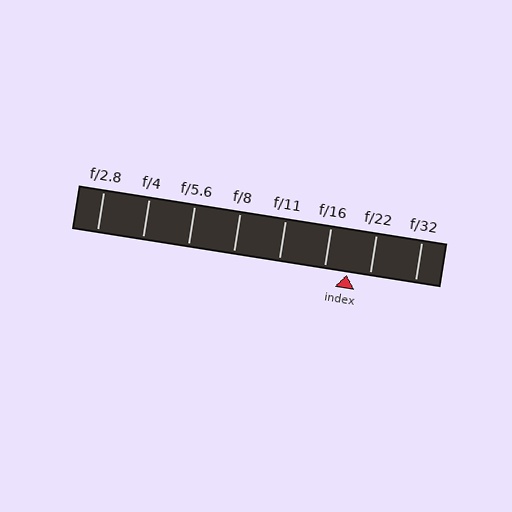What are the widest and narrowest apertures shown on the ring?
The widest aperture shown is f/2.8 and the narrowest is f/32.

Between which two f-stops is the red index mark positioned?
The index mark is between f/16 and f/22.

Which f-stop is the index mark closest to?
The index mark is closest to f/22.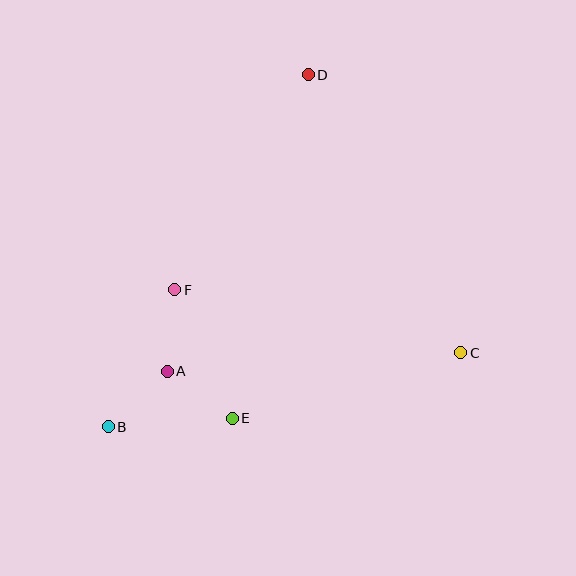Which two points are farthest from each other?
Points B and D are farthest from each other.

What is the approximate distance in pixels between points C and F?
The distance between C and F is approximately 293 pixels.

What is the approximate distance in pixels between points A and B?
The distance between A and B is approximately 81 pixels.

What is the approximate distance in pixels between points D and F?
The distance between D and F is approximately 253 pixels.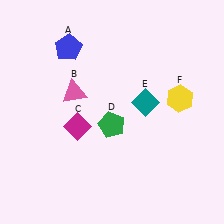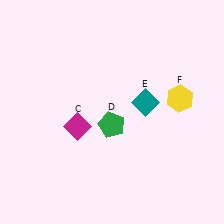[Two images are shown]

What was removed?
The pink triangle (B), the blue pentagon (A) were removed in Image 2.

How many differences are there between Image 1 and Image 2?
There are 2 differences between the two images.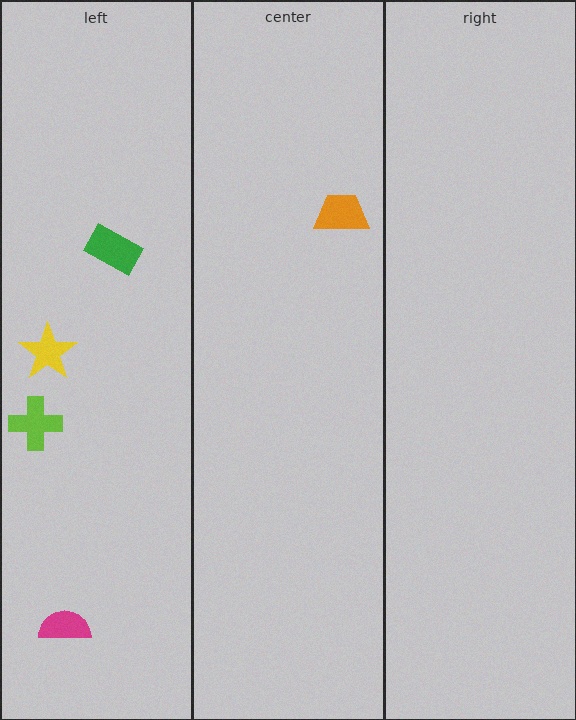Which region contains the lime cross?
The left region.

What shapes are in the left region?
The green rectangle, the magenta semicircle, the lime cross, the yellow star.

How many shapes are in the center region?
1.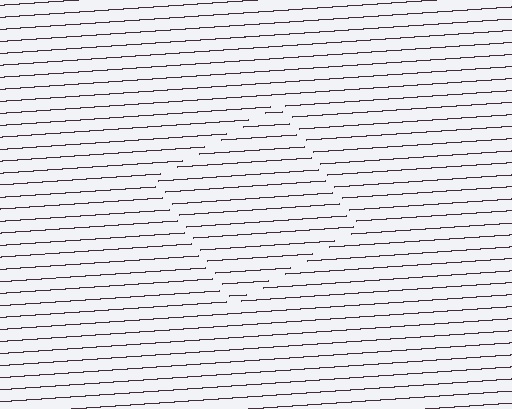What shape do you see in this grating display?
An illusory square. The interior of the shape contains the same grating, shifted by half a period — the contour is defined by the phase discontinuity where line-ends from the inner and outer gratings abut.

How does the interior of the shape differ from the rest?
The interior of the shape contains the same grating, shifted by half a period — the contour is defined by the phase discontinuity where line-ends from the inner and outer gratings abut.